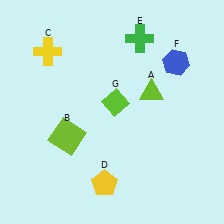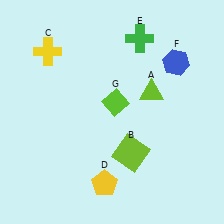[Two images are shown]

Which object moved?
The lime square (B) moved right.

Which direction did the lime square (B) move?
The lime square (B) moved right.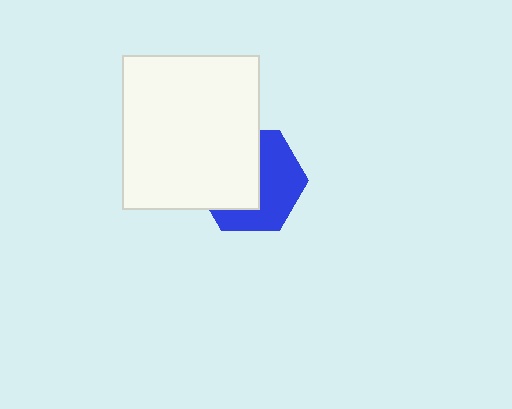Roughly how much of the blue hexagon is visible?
About half of it is visible (roughly 51%).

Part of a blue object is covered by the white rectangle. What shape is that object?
It is a hexagon.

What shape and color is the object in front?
The object in front is a white rectangle.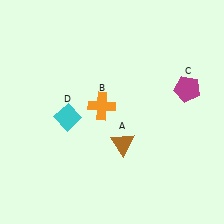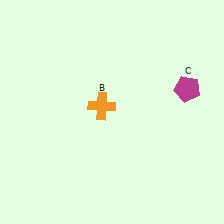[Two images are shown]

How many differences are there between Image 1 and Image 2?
There are 2 differences between the two images.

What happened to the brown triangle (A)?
The brown triangle (A) was removed in Image 2. It was in the bottom-right area of Image 1.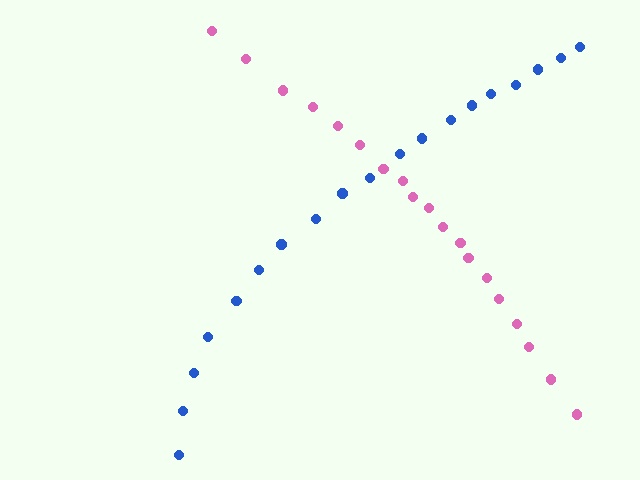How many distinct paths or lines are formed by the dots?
There are 2 distinct paths.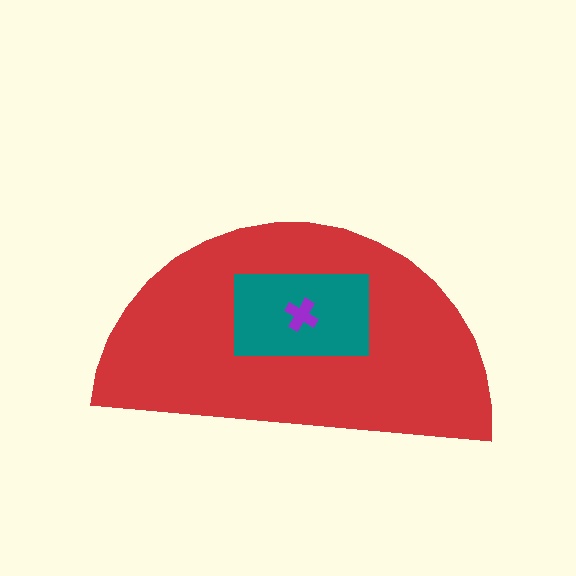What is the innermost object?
The purple cross.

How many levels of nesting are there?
3.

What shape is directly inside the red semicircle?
The teal rectangle.